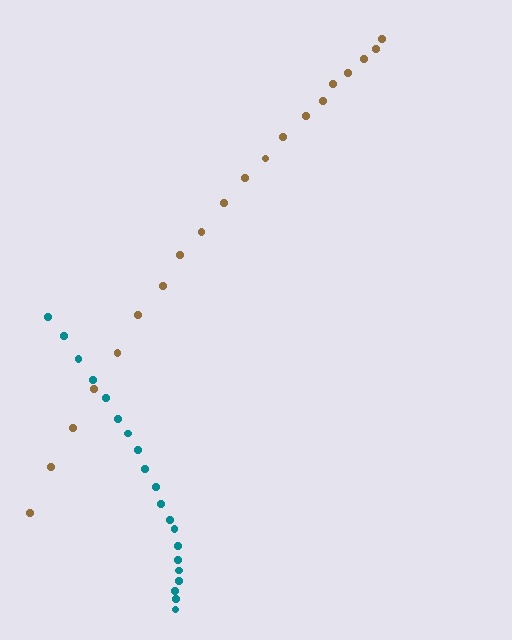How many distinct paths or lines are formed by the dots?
There are 2 distinct paths.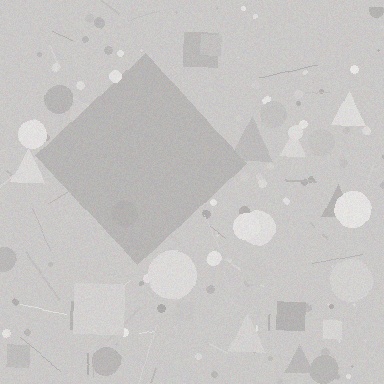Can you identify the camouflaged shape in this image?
The camouflaged shape is a diamond.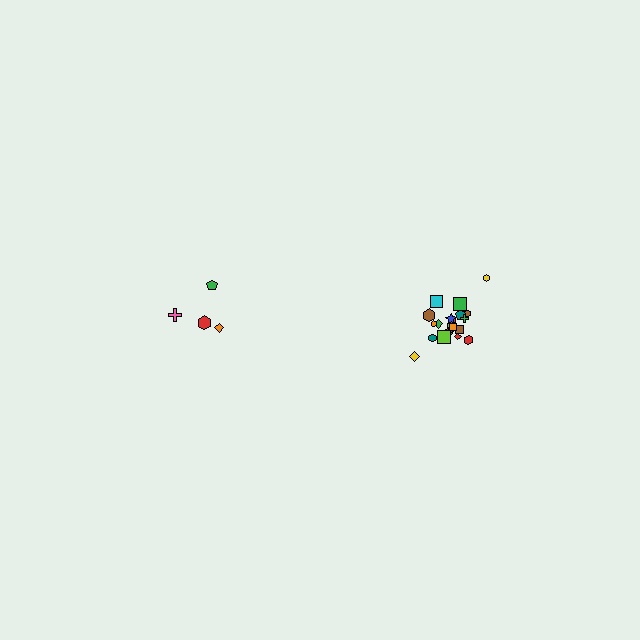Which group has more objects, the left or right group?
The right group.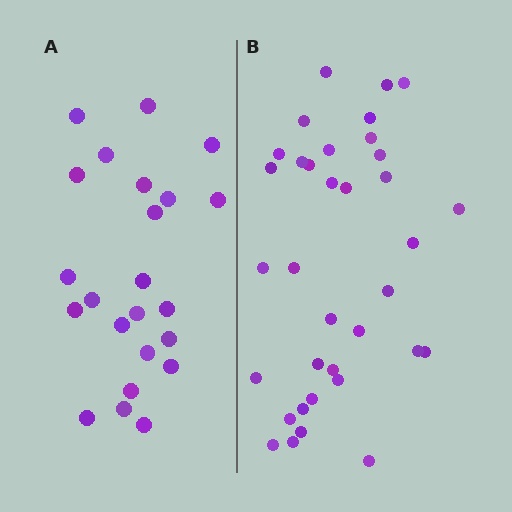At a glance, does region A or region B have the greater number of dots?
Region B (the right region) has more dots.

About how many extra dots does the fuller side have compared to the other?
Region B has roughly 12 or so more dots than region A.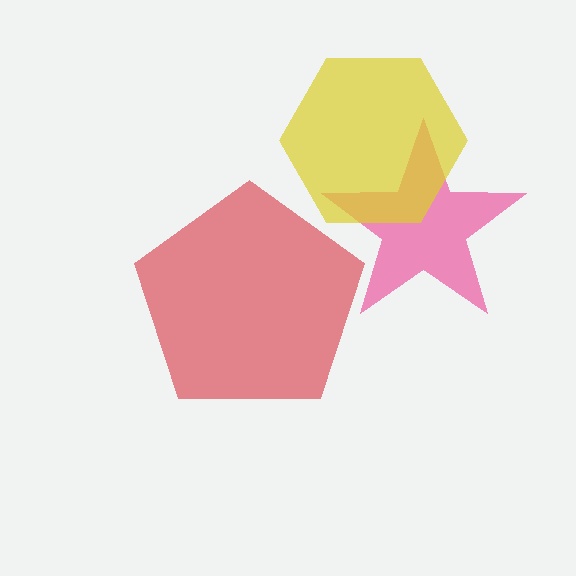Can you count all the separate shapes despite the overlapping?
Yes, there are 3 separate shapes.